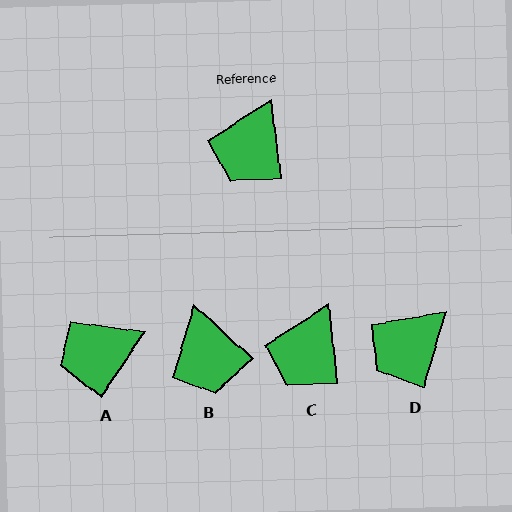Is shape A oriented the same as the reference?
No, it is off by about 41 degrees.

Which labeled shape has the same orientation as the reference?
C.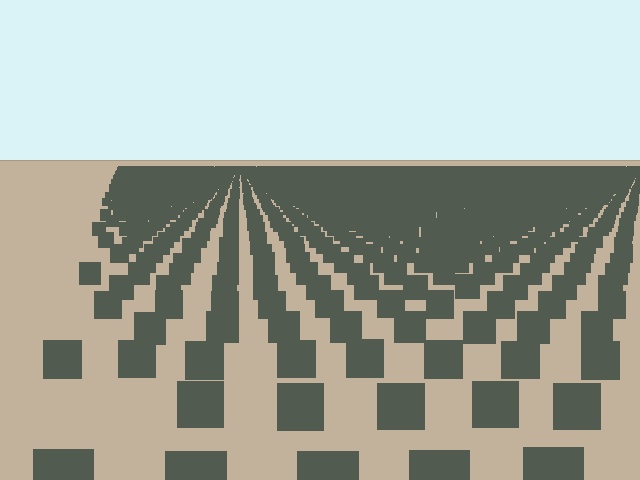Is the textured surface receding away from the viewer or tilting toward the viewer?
The surface is receding away from the viewer. Texture elements get smaller and denser toward the top.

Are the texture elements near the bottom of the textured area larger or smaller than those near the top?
Larger. Near the bottom, elements are closer to the viewer and appear at a bigger on-screen size.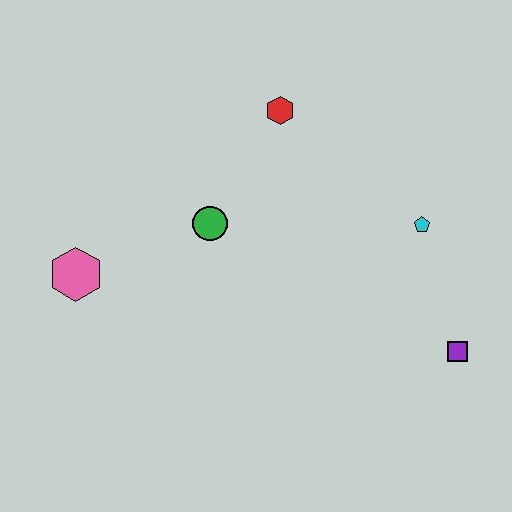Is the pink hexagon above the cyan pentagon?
No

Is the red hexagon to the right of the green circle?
Yes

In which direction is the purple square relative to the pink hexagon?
The purple square is to the right of the pink hexagon.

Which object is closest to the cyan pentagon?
The purple square is closest to the cyan pentagon.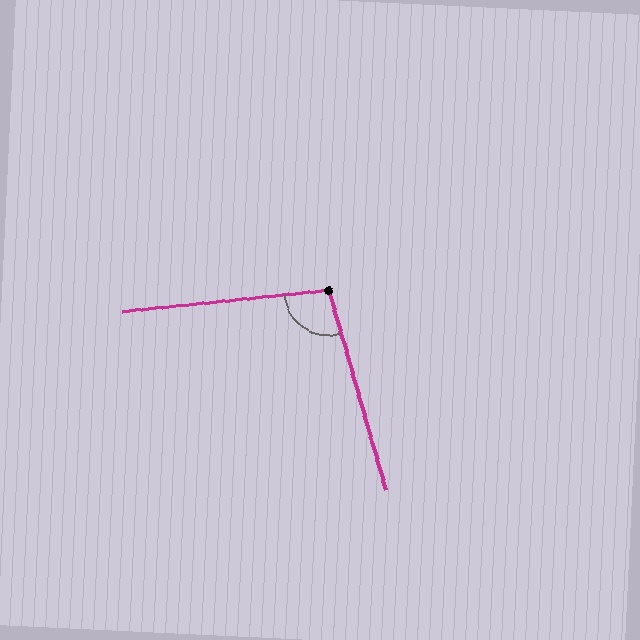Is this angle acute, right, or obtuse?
It is obtuse.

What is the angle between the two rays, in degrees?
Approximately 100 degrees.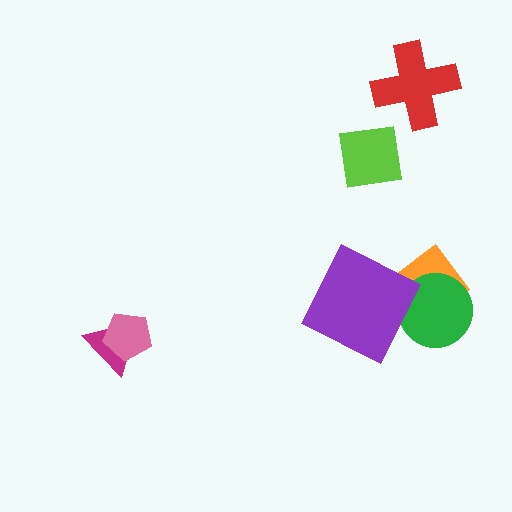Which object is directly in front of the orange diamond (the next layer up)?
The green circle is directly in front of the orange diamond.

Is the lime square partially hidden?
No, no other shape covers it.